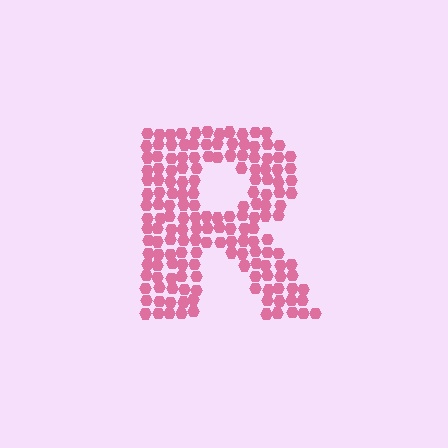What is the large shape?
The large shape is the letter R.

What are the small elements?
The small elements are hexagons.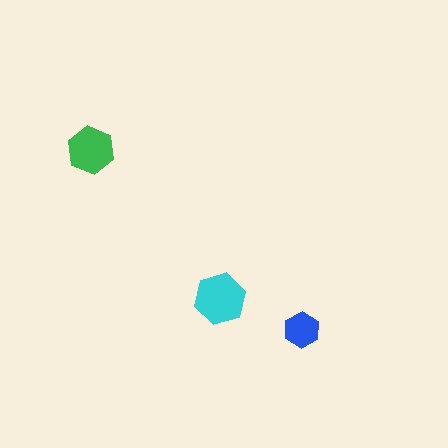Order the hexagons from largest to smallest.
the cyan one, the green one, the blue one.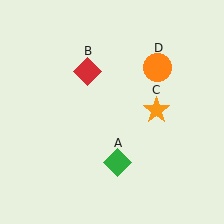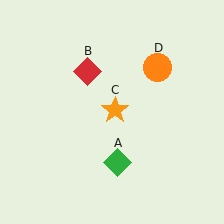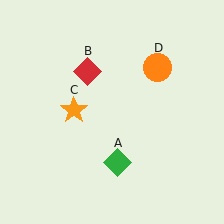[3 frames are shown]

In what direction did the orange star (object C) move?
The orange star (object C) moved left.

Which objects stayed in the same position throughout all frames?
Green diamond (object A) and red diamond (object B) and orange circle (object D) remained stationary.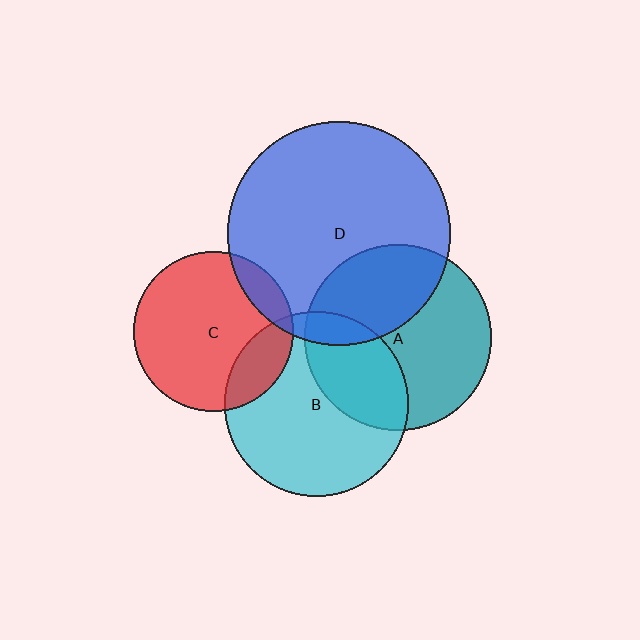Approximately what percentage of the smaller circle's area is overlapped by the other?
Approximately 35%.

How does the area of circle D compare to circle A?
Approximately 1.4 times.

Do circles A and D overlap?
Yes.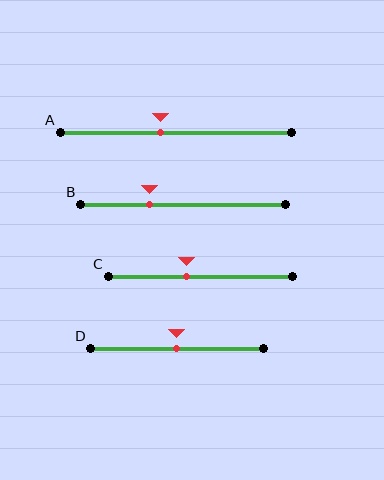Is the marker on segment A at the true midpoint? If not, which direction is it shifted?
No, the marker on segment A is shifted to the left by about 7% of the segment length.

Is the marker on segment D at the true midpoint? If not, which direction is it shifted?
Yes, the marker on segment D is at the true midpoint.